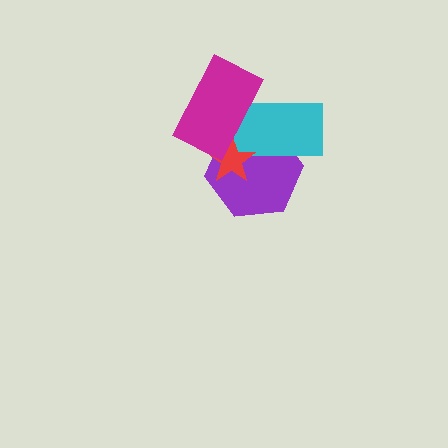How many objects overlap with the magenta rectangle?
3 objects overlap with the magenta rectangle.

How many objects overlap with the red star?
3 objects overlap with the red star.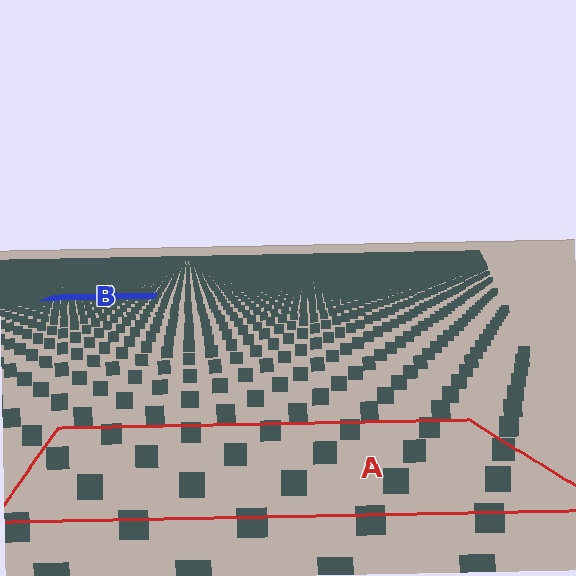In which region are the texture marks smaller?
The texture marks are smaller in region B, because it is farther away.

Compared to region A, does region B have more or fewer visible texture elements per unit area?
Region B has more texture elements per unit area — they are packed more densely because it is farther away.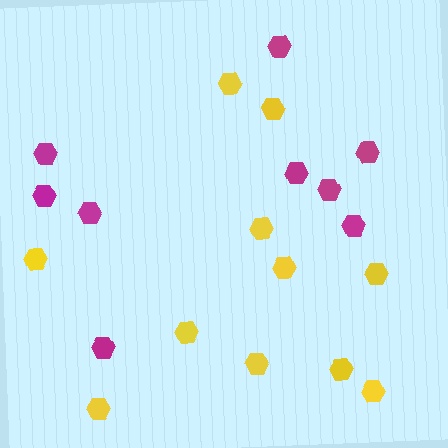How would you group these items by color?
There are 2 groups: one group of magenta hexagons (9) and one group of yellow hexagons (11).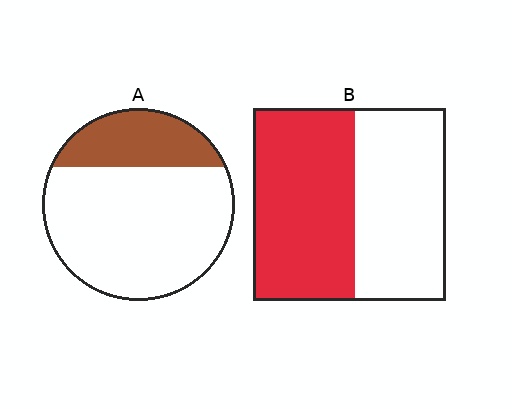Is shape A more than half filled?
No.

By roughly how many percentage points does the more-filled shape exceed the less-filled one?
By roughly 25 percentage points (B over A).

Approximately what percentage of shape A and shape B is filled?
A is approximately 25% and B is approximately 55%.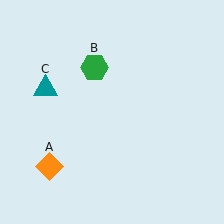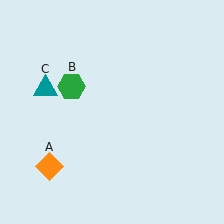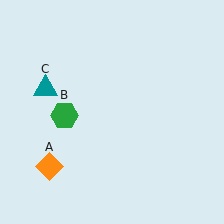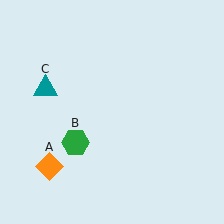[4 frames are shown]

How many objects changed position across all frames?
1 object changed position: green hexagon (object B).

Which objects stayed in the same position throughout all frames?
Orange diamond (object A) and teal triangle (object C) remained stationary.